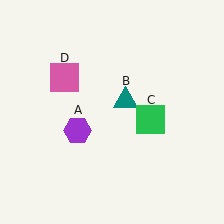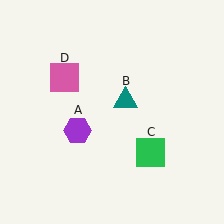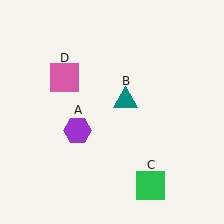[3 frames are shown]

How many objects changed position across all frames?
1 object changed position: green square (object C).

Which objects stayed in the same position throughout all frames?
Purple hexagon (object A) and teal triangle (object B) and pink square (object D) remained stationary.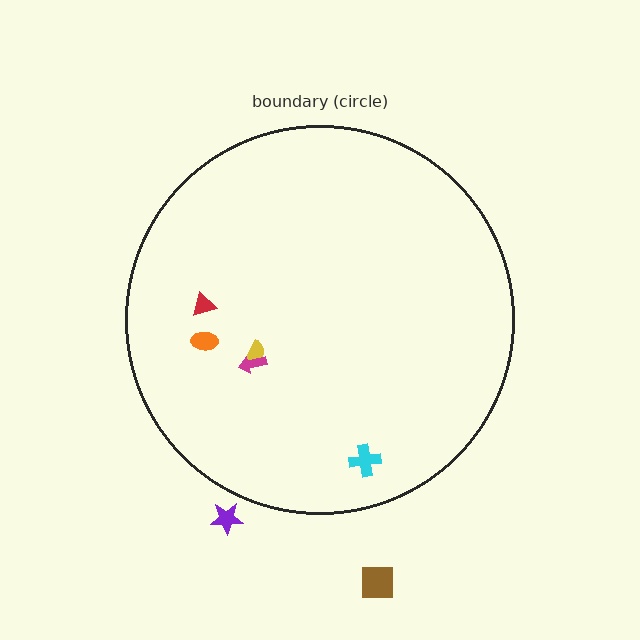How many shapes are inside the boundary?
5 inside, 2 outside.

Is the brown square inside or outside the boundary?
Outside.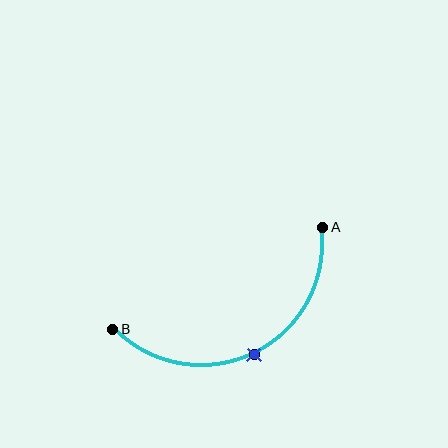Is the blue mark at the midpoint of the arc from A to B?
Yes. The blue mark lies on the arc at equal arc-length from both A and B — it is the arc midpoint.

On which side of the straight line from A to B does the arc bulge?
The arc bulges below the straight line connecting A and B.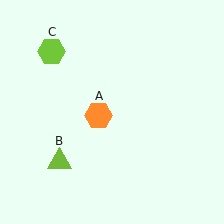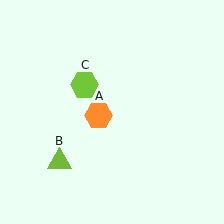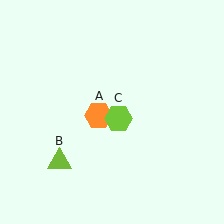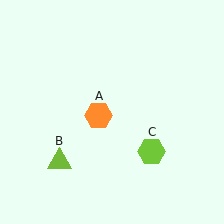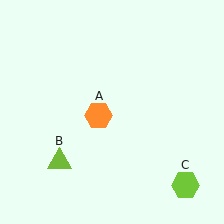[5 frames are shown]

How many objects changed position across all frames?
1 object changed position: lime hexagon (object C).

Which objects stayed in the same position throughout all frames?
Orange hexagon (object A) and lime triangle (object B) remained stationary.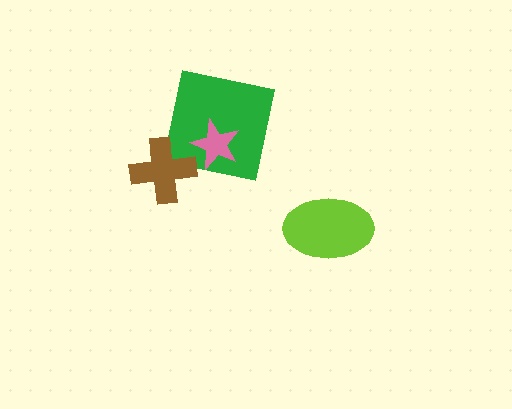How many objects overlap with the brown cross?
1 object overlaps with the brown cross.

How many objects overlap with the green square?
2 objects overlap with the green square.